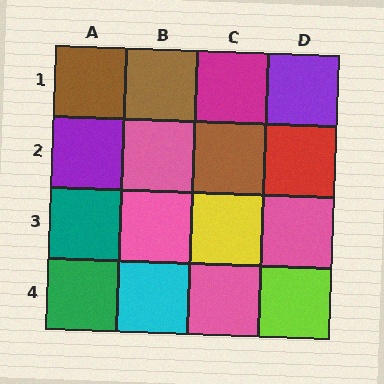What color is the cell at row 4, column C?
Pink.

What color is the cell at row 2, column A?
Purple.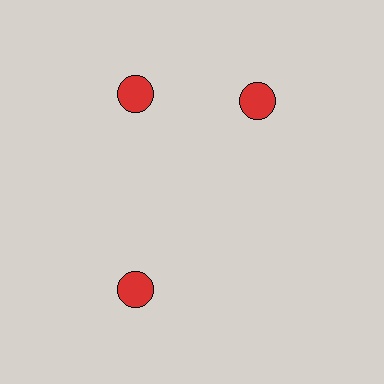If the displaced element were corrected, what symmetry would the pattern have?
It would have 3-fold rotational symmetry — the pattern would map onto itself every 120 degrees.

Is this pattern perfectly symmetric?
No. The 3 red circles are arranged in a ring, but one element near the 3 o'clock position is rotated out of alignment along the ring, breaking the 3-fold rotational symmetry.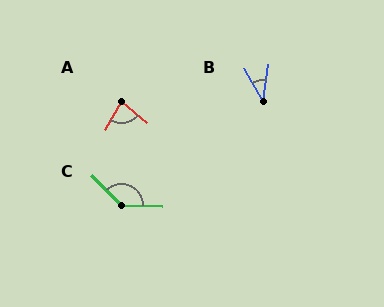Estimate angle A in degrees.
Approximately 80 degrees.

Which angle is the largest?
C, at approximately 136 degrees.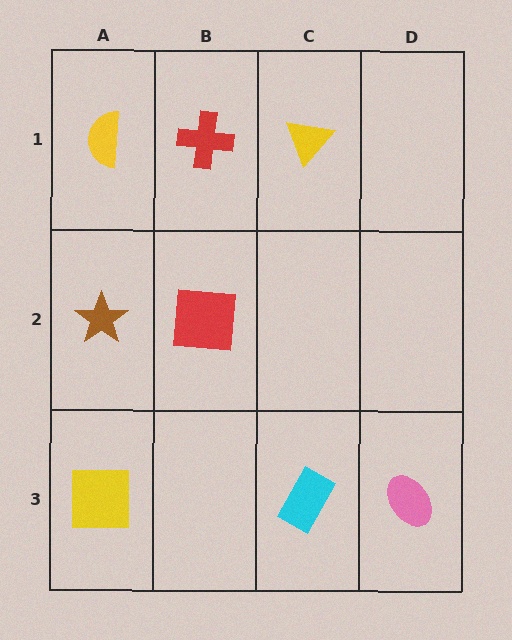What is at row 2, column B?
A red square.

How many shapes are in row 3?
3 shapes.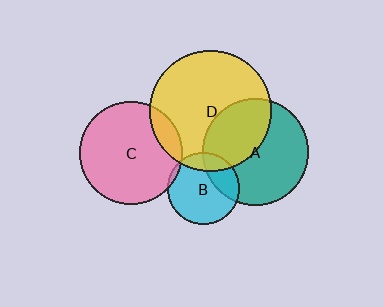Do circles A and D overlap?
Yes.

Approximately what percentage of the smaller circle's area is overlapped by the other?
Approximately 40%.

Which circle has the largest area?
Circle D (yellow).